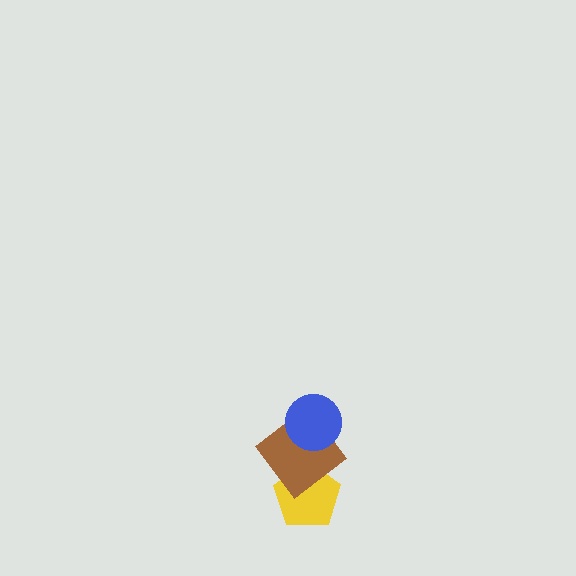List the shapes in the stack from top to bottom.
From top to bottom: the blue circle, the brown diamond, the yellow pentagon.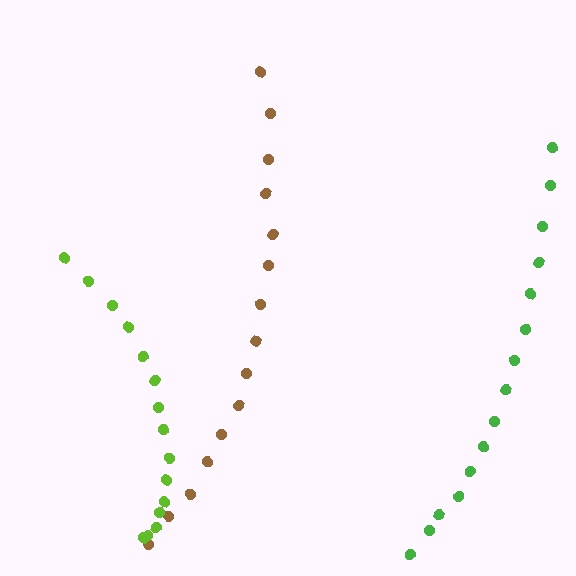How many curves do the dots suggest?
There are 3 distinct paths.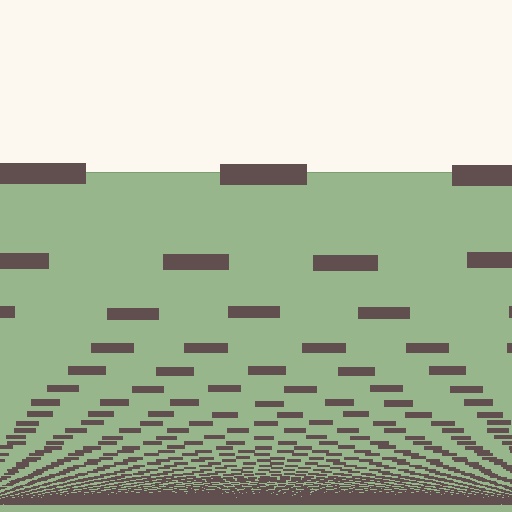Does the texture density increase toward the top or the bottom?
Density increases toward the bottom.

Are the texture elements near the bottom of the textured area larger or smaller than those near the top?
Smaller. The gradient is inverted — elements near the bottom are smaller and denser.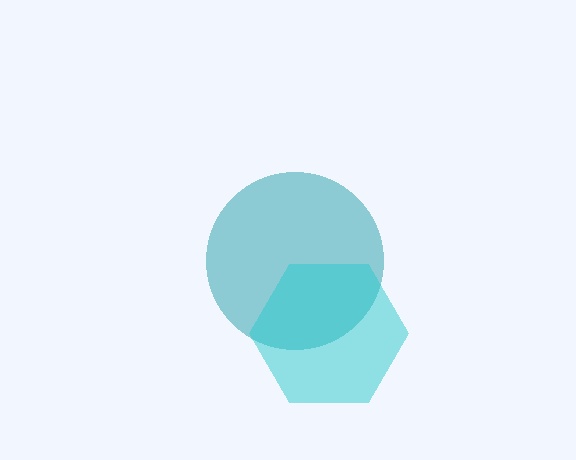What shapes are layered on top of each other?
The layered shapes are: a teal circle, a cyan hexagon.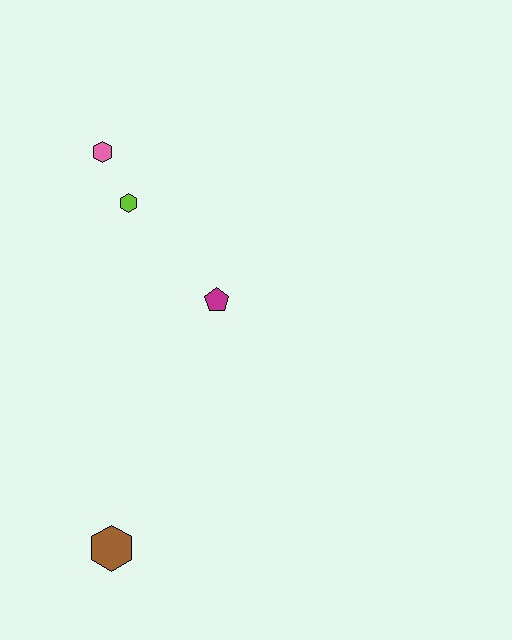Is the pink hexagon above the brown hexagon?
Yes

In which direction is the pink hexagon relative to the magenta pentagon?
The pink hexagon is above the magenta pentagon.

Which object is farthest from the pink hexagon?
The brown hexagon is farthest from the pink hexagon.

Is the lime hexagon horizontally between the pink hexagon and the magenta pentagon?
Yes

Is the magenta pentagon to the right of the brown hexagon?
Yes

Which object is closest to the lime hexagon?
The pink hexagon is closest to the lime hexagon.